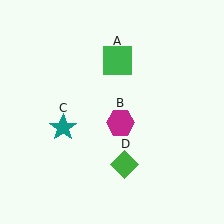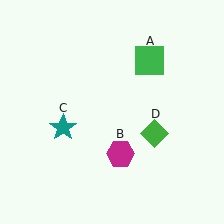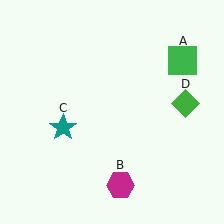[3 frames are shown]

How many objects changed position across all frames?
3 objects changed position: green square (object A), magenta hexagon (object B), green diamond (object D).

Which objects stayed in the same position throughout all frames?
Teal star (object C) remained stationary.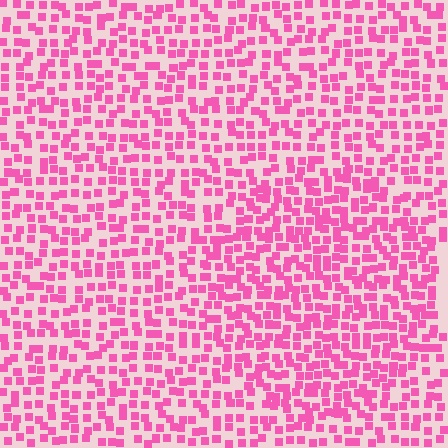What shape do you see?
I see a circle.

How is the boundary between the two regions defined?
The boundary is defined by a change in element density (approximately 1.5x ratio). All elements are the same color, size, and shape.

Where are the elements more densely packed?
The elements are more densely packed inside the circle boundary.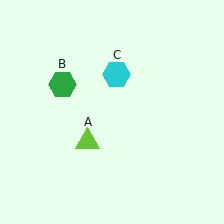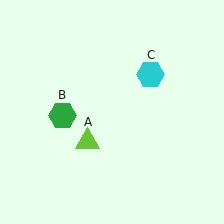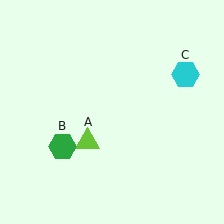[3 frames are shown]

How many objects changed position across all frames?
2 objects changed position: green hexagon (object B), cyan hexagon (object C).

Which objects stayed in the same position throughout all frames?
Lime triangle (object A) remained stationary.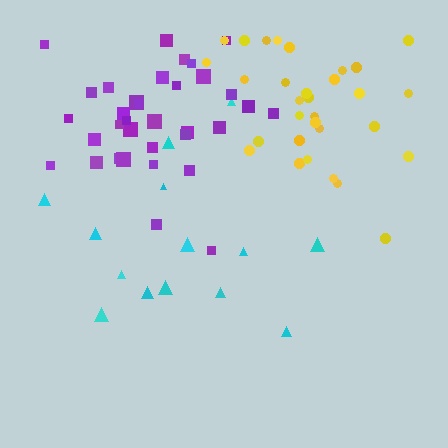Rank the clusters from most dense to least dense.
purple, yellow, cyan.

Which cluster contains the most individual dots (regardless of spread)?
Purple (35).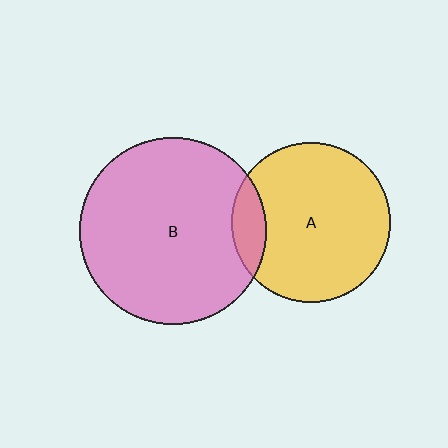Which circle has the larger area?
Circle B (pink).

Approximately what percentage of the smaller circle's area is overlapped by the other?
Approximately 10%.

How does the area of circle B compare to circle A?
Approximately 1.4 times.